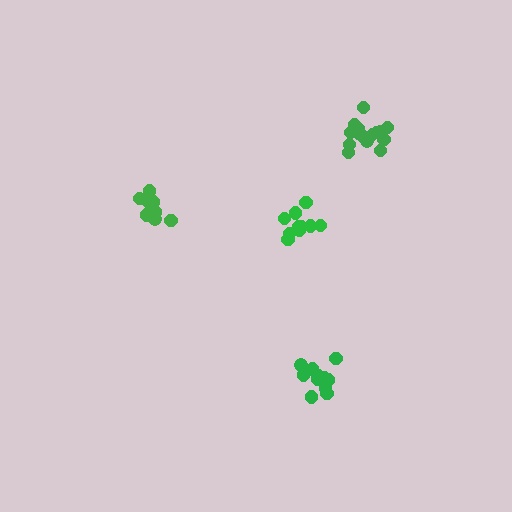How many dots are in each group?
Group 1: 15 dots, Group 2: 12 dots, Group 3: 12 dots, Group 4: 13 dots (52 total).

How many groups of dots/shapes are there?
There are 4 groups.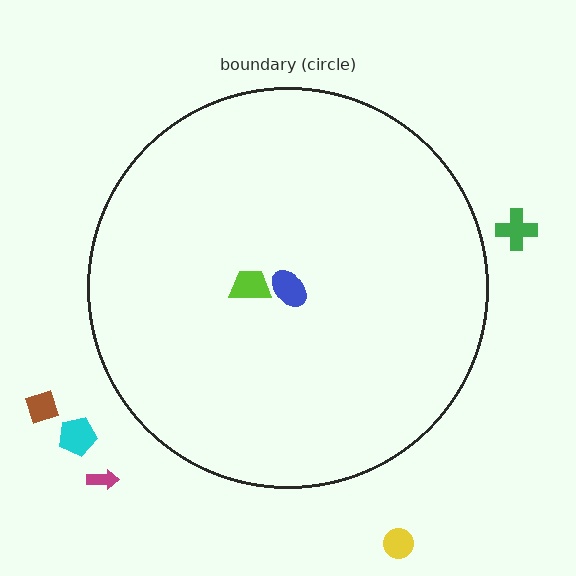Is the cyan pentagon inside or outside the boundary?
Outside.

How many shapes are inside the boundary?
2 inside, 5 outside.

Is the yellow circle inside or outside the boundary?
Outside.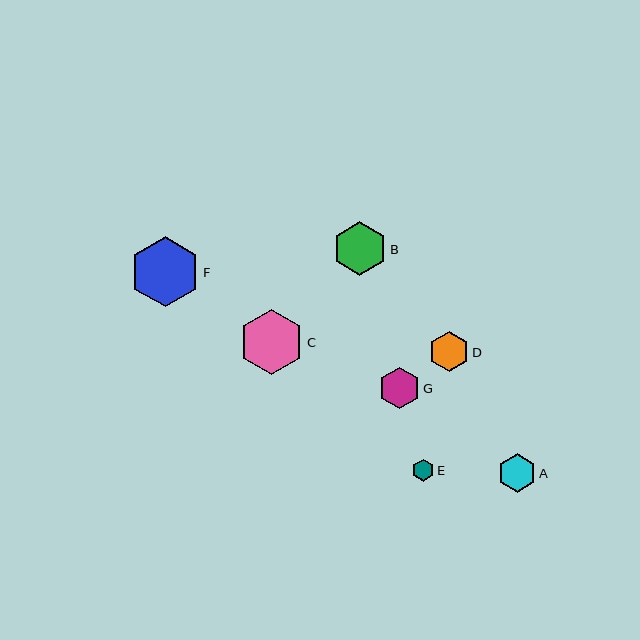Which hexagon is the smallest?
Hexagon E is the smallest with a size of approximately 22 pixels.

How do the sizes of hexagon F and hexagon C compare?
Hexagon F and hexagon C are approximately the same size.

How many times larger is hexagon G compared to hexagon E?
Hexagon G is approximately 1.9 times the size of hexagon E.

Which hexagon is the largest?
Hexagon F is the largest with a size of approximately 70 pixels.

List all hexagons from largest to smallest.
From largest to smallest: F, C, B, G, D, A, E.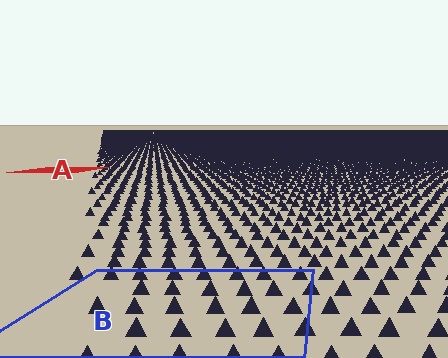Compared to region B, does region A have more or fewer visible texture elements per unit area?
Region A has more texture elements per unit area — they are packed more densely because it is farther away.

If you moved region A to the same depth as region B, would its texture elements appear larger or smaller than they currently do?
They would appear larger. At a closer depth, the same texture elements are projected at a bigger on-screen size.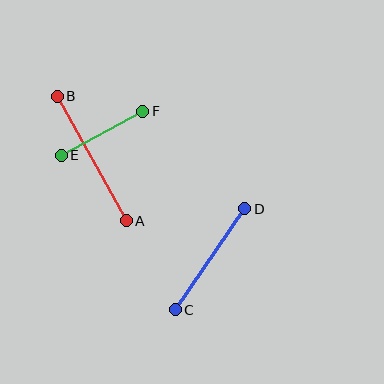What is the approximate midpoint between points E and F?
The midpoint is at approximately (102, 133) pixels.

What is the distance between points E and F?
The distance is approximately 93 pixels.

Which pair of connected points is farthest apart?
Points A and B are farthest apart.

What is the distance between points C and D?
The distance is approximately 123 pixels.